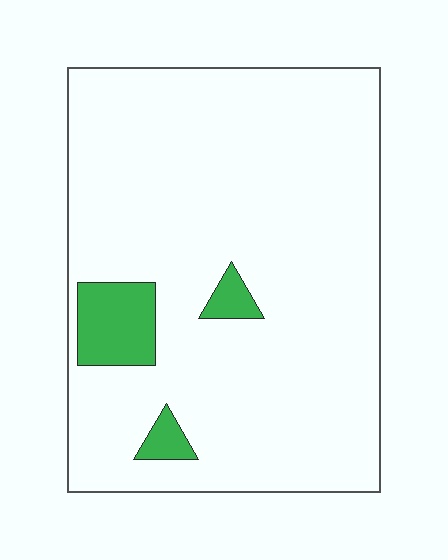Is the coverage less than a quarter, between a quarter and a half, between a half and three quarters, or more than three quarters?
Less than a quarter.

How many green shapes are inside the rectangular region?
3.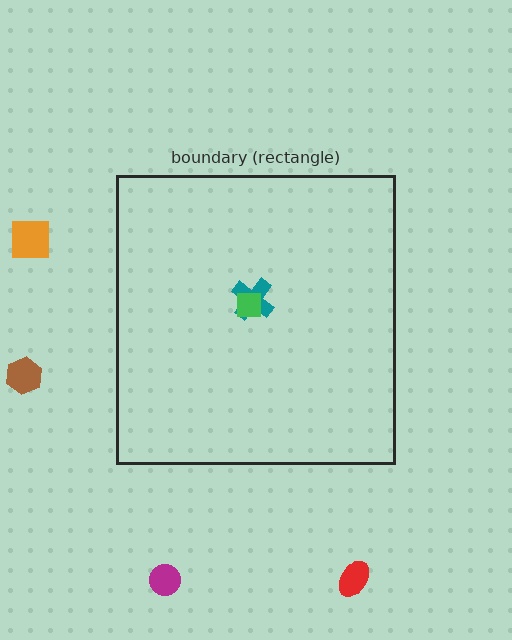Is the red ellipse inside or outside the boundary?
Outside.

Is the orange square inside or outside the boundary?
Outside.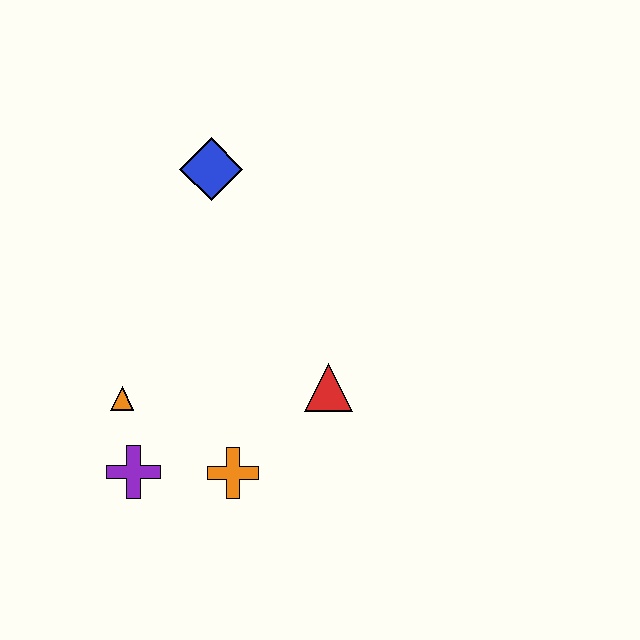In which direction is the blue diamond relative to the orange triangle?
The blue diamond is above the orange triangle.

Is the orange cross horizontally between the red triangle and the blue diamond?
Yes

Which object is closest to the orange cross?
The purple cross is closest to the orange cross.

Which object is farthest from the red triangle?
The blue diamond is farthest from the red triangle.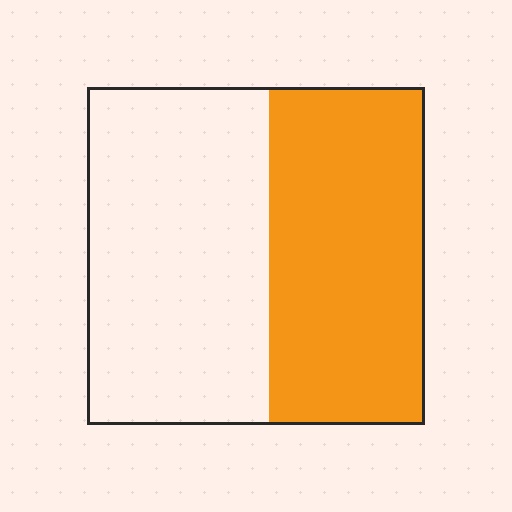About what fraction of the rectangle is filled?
About one half (1/2).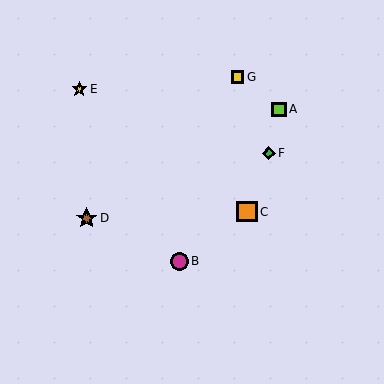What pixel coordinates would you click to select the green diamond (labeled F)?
Click at (269, 153) to select the green diamond F.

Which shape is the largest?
The brown star (labeled D) is the largest.